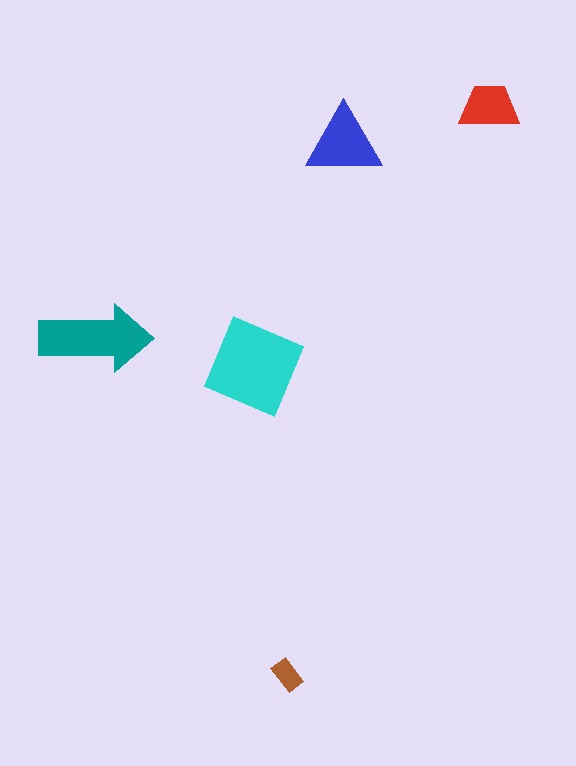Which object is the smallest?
The brown rectangle.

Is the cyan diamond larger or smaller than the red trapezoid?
Larger.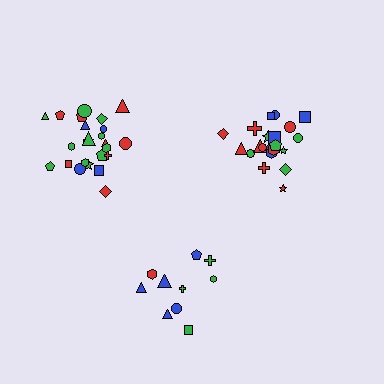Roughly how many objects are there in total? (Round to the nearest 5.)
Roughly 55 objects in total.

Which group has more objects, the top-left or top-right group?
The top-left group.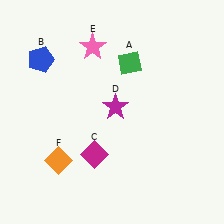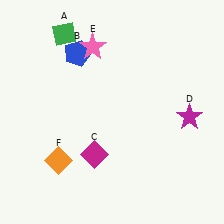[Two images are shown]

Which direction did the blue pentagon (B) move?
The blue pentagon (B) moved right.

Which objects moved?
The objects that moved are: the green diamond (A), the blue pentagon (B), the magenta star (D).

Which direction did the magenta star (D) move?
The magenta star (D) moved right.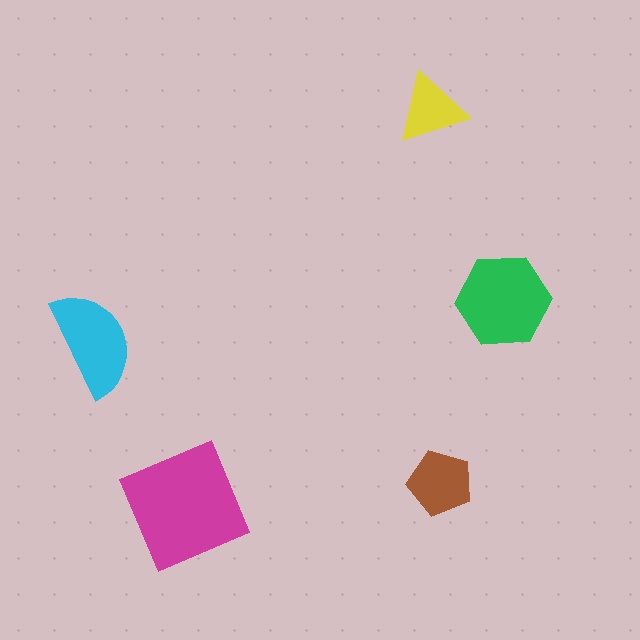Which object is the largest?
The magenta square.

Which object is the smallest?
The yellow triangle.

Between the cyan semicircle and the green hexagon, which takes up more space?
The green hexagon.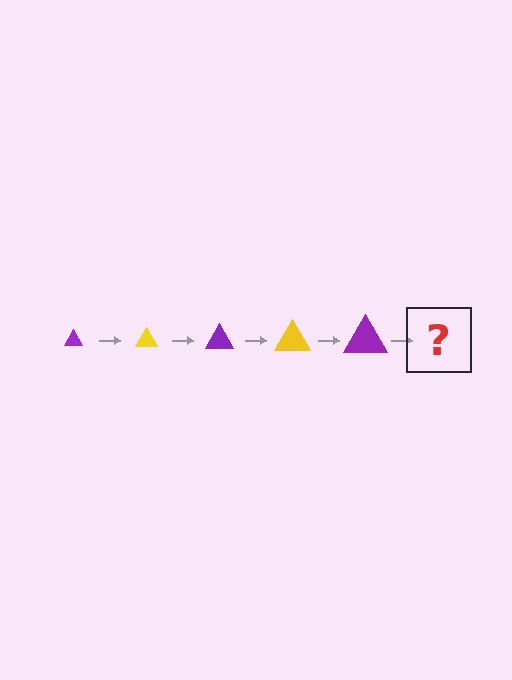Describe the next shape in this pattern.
It should be a yellow triangle, larger than the previous one.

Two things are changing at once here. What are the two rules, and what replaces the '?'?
The two rules are that the triangle grows larger each step and the color cycles through purple and yellow. The '?' should be a yellow triangle, larger than the previous one.